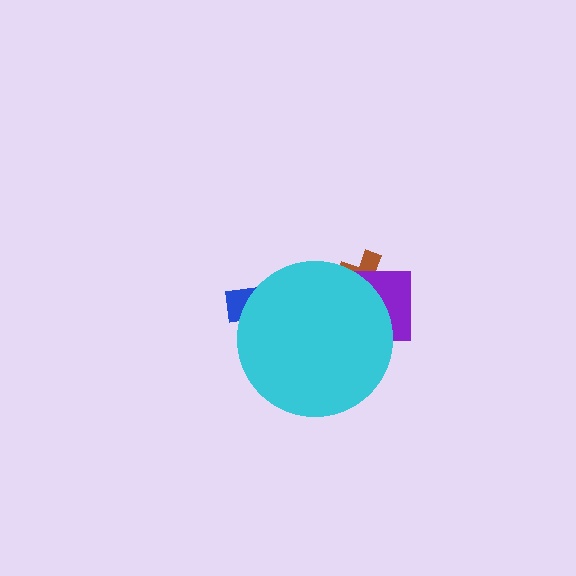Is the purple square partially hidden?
Yes, the purple square is partially hidden behind the cyan circle.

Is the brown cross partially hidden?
Yes, the brown cross is partially hidden behind the cyan circle.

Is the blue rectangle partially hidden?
Yes, the blue rectangle is partially hidden behind the cyan circle.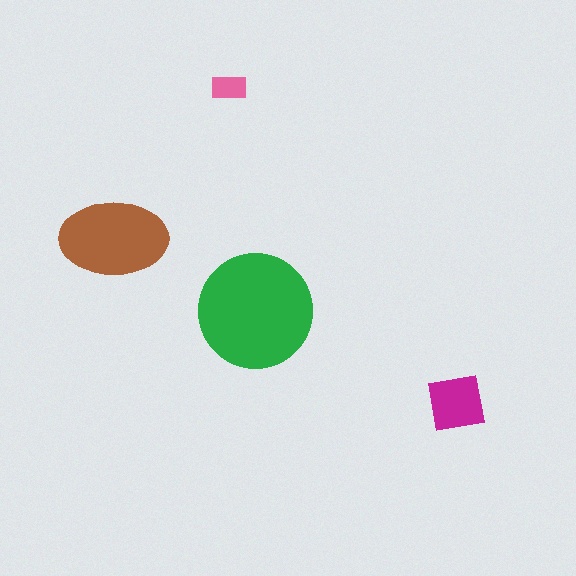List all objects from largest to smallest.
The green circle, the brown ellipse, the magenta square, the pink rectangle.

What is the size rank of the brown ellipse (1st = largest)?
2nd.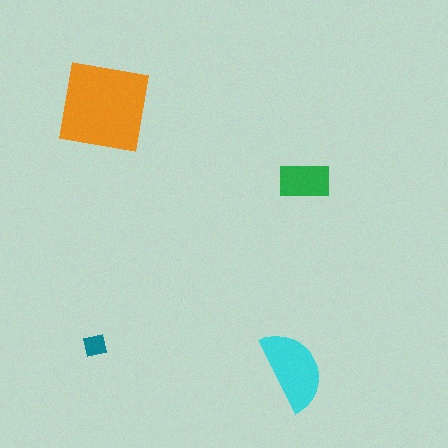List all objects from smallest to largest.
The teal square, the green rectangle, the cyan semicircle, the orange square.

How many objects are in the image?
There are 4 objects in the image.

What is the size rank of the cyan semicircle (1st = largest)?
2nd.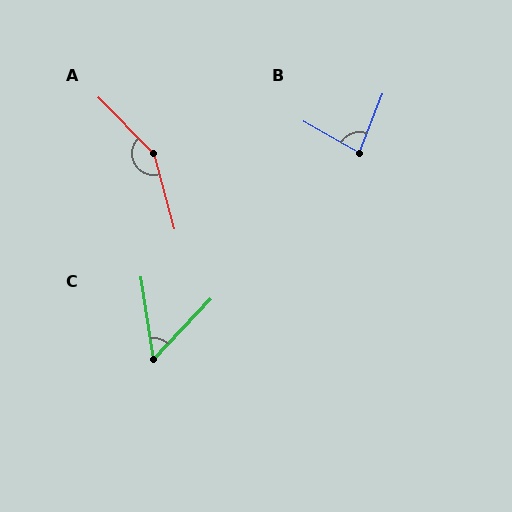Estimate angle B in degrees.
Approximately 82 degrees.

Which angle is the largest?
A, at approximately 151 degrees.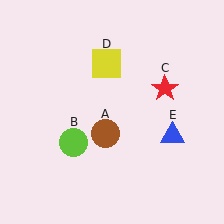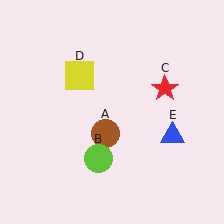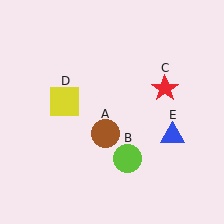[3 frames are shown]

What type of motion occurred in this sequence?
The lime circle (object B), yellow square (object D) rotated counterclockwise around the center of the scene.